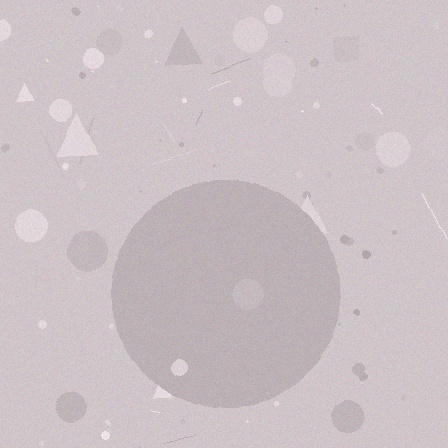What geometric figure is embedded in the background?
A circle is embedded in the background.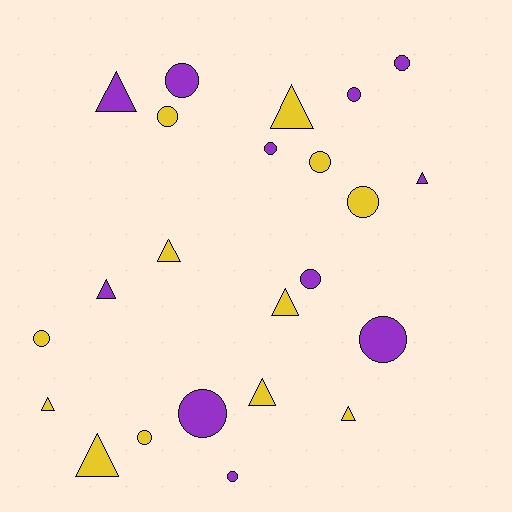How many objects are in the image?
There are 23 objects.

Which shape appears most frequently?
Circle, with 13 objects.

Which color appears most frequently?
Yellow, with 12 objects.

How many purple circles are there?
There are 8 purple circles.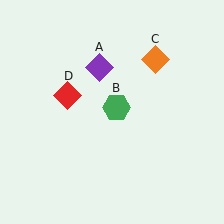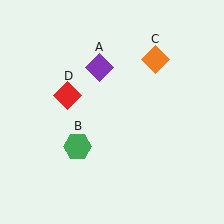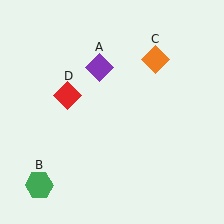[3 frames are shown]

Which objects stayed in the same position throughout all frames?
Purple diamond (object A) and orange diamond (object C) and red diamond (object D) remained stationary.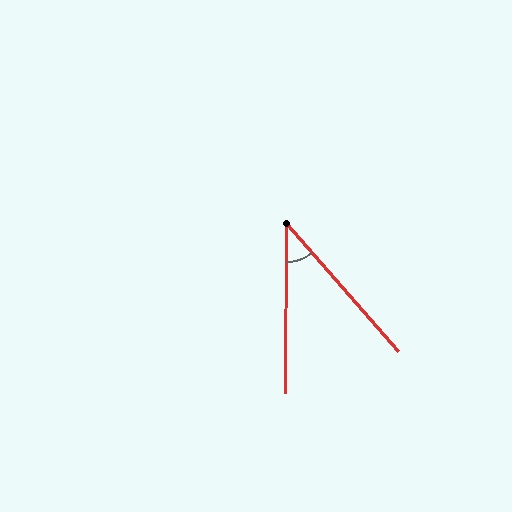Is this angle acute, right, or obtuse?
It is acute.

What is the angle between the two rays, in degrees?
Approximately 42 degrees.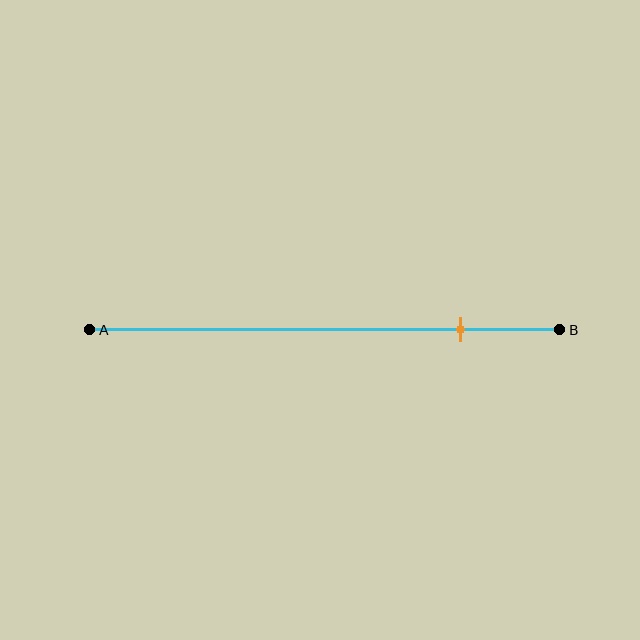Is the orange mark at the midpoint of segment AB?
No, the mark is at about 80% from A, not at the 50% midpoint.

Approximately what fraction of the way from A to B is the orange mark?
The orange mark is approximately 80% of the way from A to B.